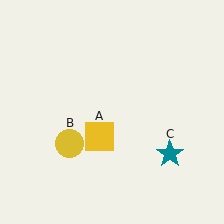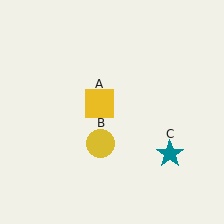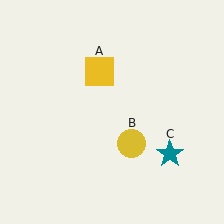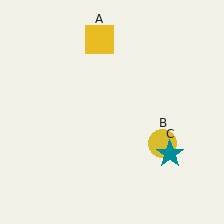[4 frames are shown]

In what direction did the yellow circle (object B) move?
The yellow circle (object B) moved right.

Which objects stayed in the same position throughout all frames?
Teal star (object C) remained stationary.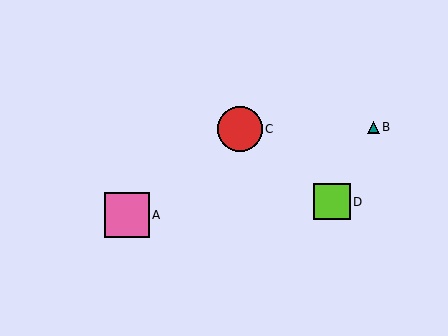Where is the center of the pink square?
The center of the pink square is at (127, 215).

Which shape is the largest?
The pink square (labeled A) is the largest.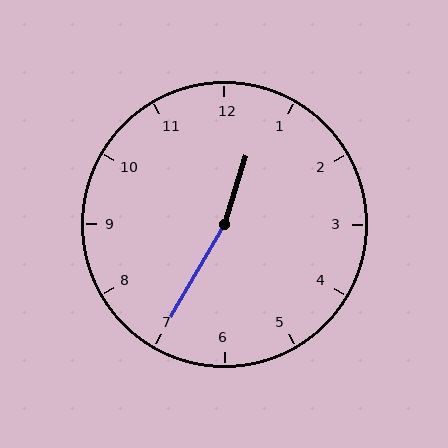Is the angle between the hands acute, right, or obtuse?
It is obtuse.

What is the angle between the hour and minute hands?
Approximately 168 degrees.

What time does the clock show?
12:35.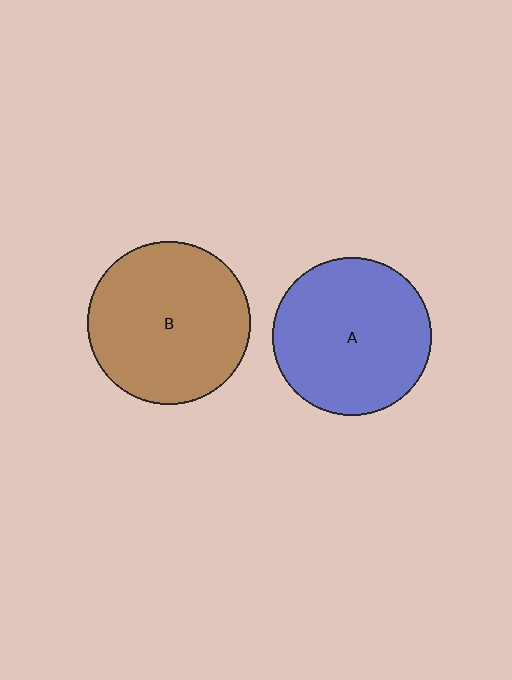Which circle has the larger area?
Circle B (brown).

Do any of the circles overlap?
No, none of the circles overlap.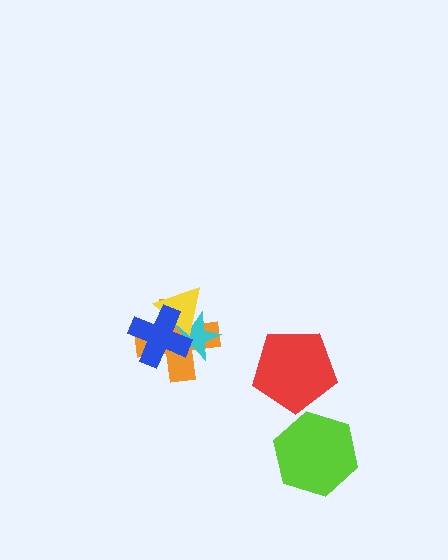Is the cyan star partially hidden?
Yes, it is partially covered by another shape.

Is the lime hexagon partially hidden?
No, no other shape covers it.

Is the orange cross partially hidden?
Yes, it is partially covered by another shape.